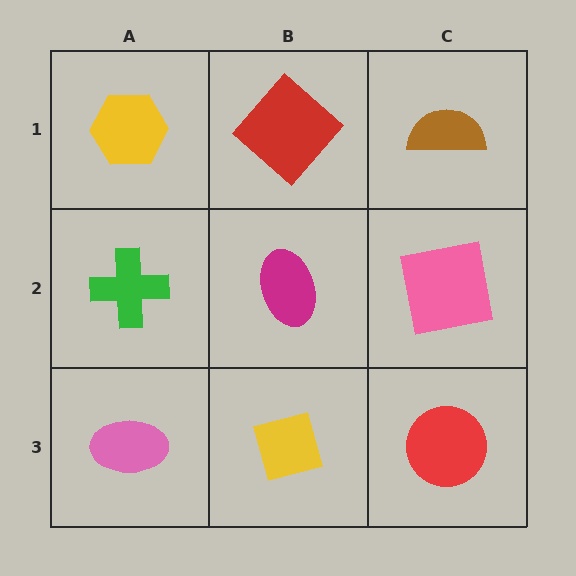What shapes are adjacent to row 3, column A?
A green cross (row 2, column A), a yellow square (row 3, column B).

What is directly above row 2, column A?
A yellow hexagon.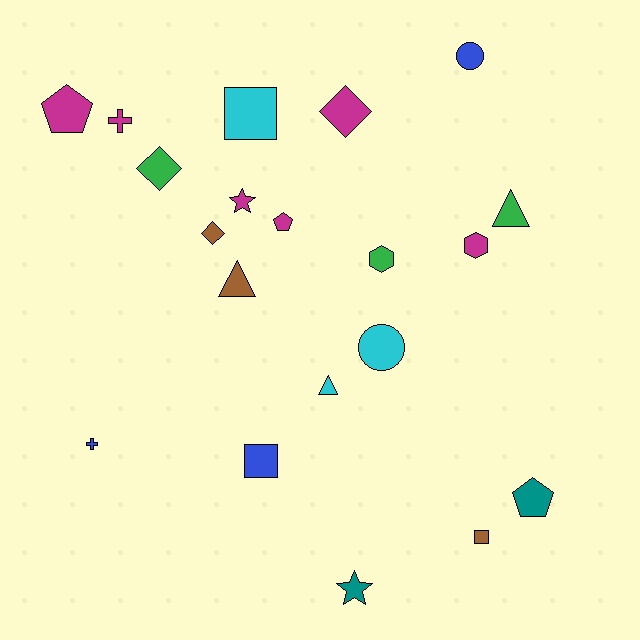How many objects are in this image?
There are 20 objects.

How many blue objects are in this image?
There are 3 blue objects.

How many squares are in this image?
There are 3 squares.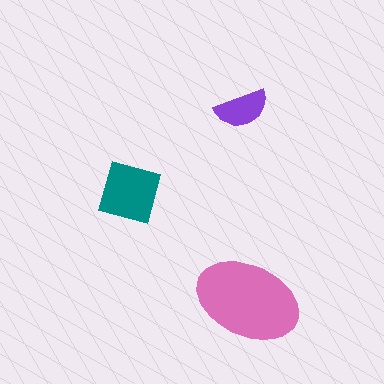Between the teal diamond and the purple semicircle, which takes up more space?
The teal diamond.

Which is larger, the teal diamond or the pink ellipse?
The pink ellipse.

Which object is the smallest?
The purple semicircle.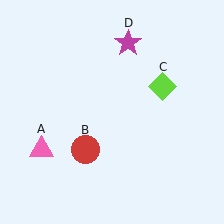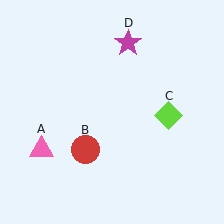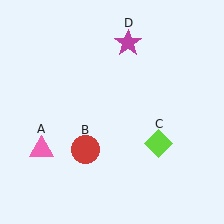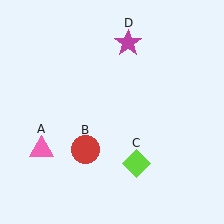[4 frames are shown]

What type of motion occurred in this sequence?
The lime diamond (object C) rotated clockwise around the center of the scene.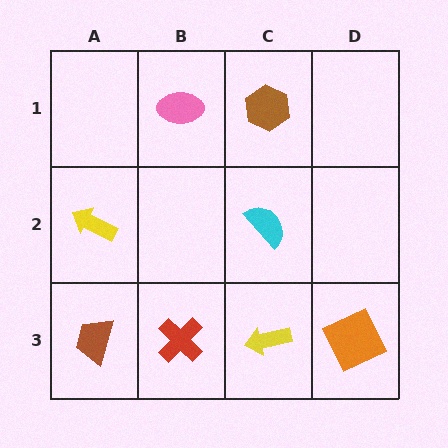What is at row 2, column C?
A cyan semicircle.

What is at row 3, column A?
A brown trapezoid.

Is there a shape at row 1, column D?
No, that cell is empty.